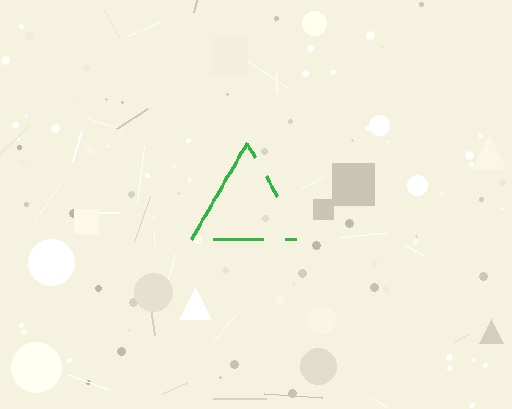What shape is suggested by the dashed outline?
The dashed outline suggests a triangle.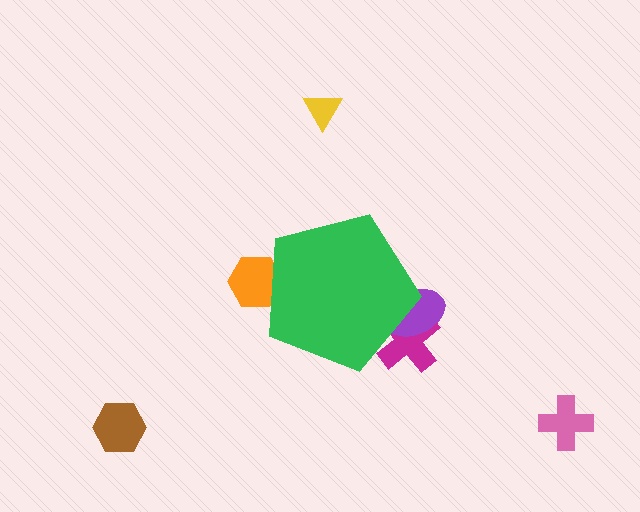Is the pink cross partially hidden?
No, the pink cross is fully visible.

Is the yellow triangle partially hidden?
No, the yellow triangle is fully visible.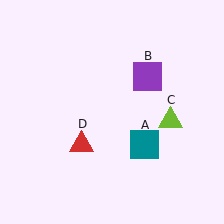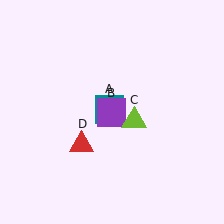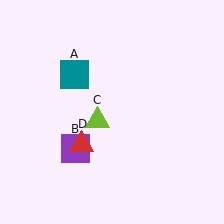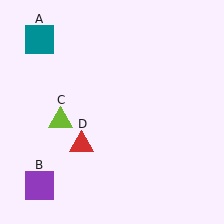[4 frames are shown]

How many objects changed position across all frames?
3 objects changed position: teal square (object A), purple square (object B), lime triangle (object C).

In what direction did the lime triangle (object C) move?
The lime triangle (object C) moved left.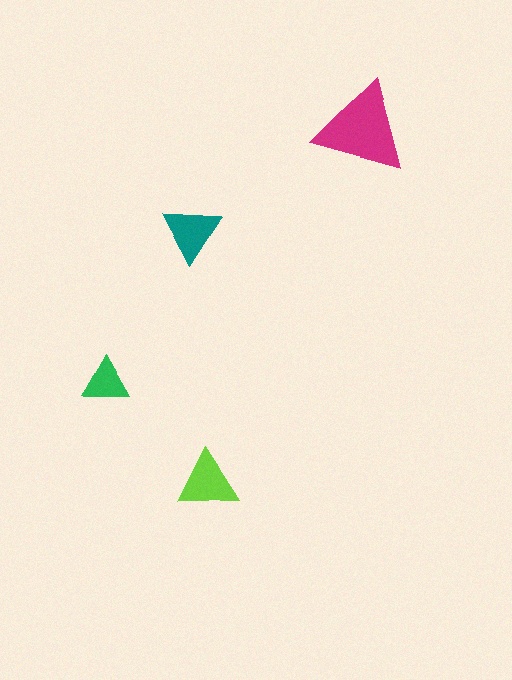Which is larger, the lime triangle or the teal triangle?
The lime one.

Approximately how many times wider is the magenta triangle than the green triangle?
About 2 times wider.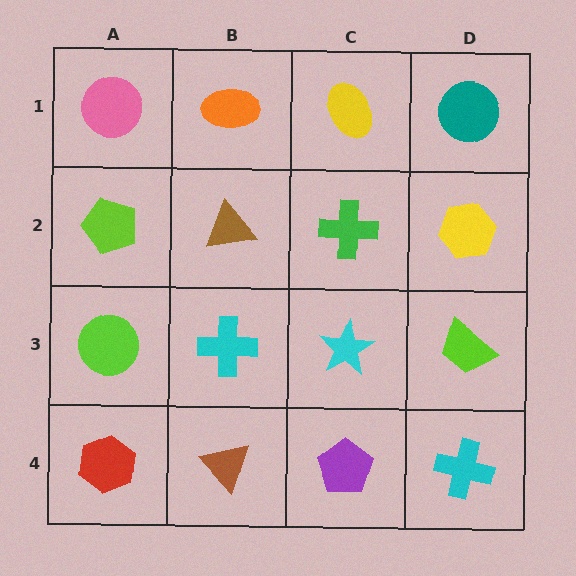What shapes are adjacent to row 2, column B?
An orange ellipse (row 1, column B), a cyan cross (row 3, column B), a lime pentagon (row 2, column A), a green cross (row 2, column C).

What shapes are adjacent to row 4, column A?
A lime circle (row 3, column A), a brown triangle (row 4, column B).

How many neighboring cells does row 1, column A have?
2.